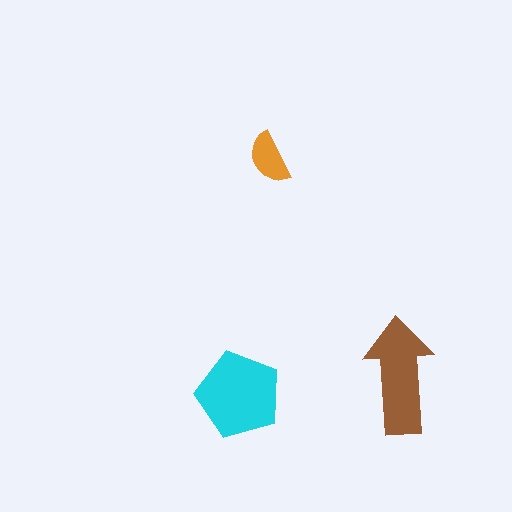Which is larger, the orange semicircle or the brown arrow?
The brown arrow.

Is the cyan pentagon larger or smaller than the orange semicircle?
Larger.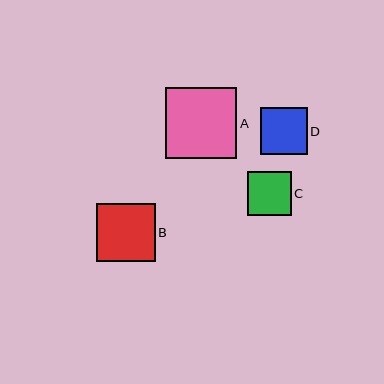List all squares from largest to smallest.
From largest to smallest: A, B, D, C.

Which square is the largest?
Square A is the largest with a size of approximately 71 pixels.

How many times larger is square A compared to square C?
Square A is approximately 1.6 times the size of square C.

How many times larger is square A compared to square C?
Square A is approximately 1.6 times the size of square C.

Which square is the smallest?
Square C is the smallest with a size of approximately 44 pixels.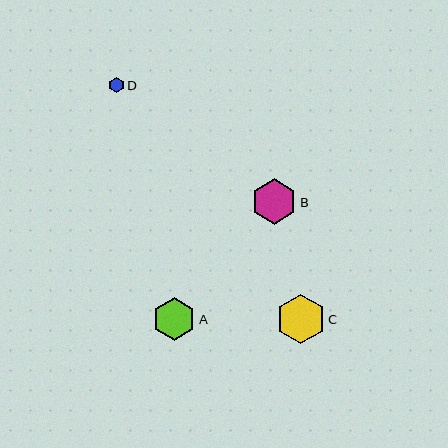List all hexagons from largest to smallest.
From largest to smallest: C, B, A, D.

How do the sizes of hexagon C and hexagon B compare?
Hexagon C and hexagon B are approximately the same size.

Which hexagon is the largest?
Hexagon C is the largest with a size of approximately 50 pixels.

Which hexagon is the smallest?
Hexagon D is the smallest with a size of approximately 15 pixels.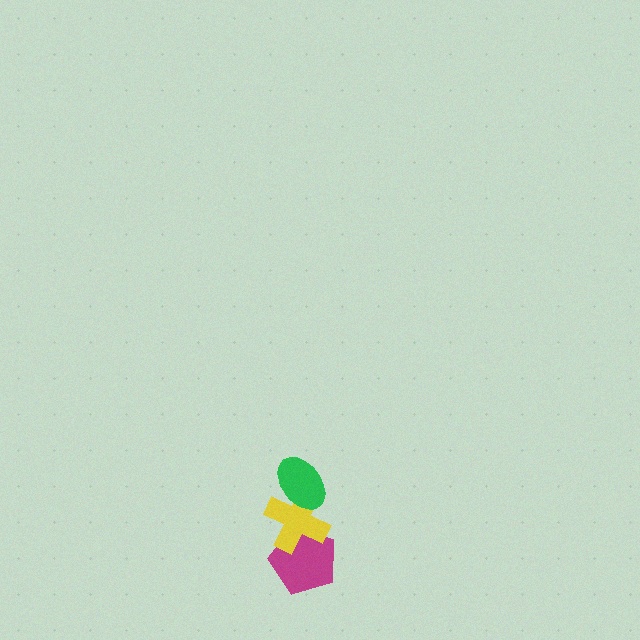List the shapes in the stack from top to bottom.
From top to bottom: the green ellipse, the yellow cross, the magenta pentagon.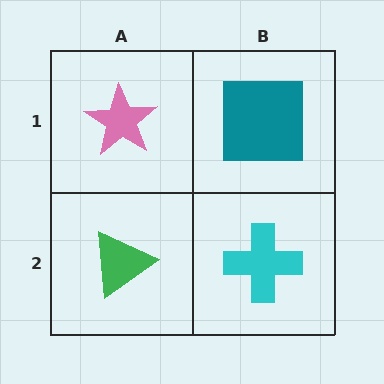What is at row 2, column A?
A green triangle.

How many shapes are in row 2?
2 shapes.